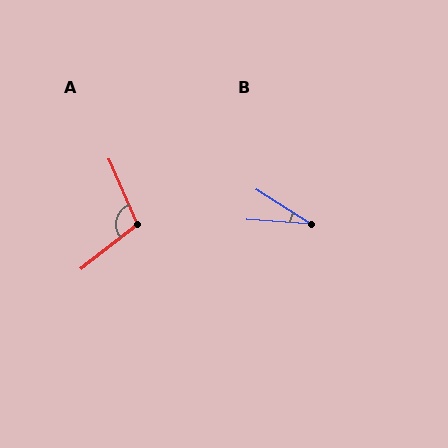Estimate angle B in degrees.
Approximately 29 degrees.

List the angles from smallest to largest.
B (29°), A (105°).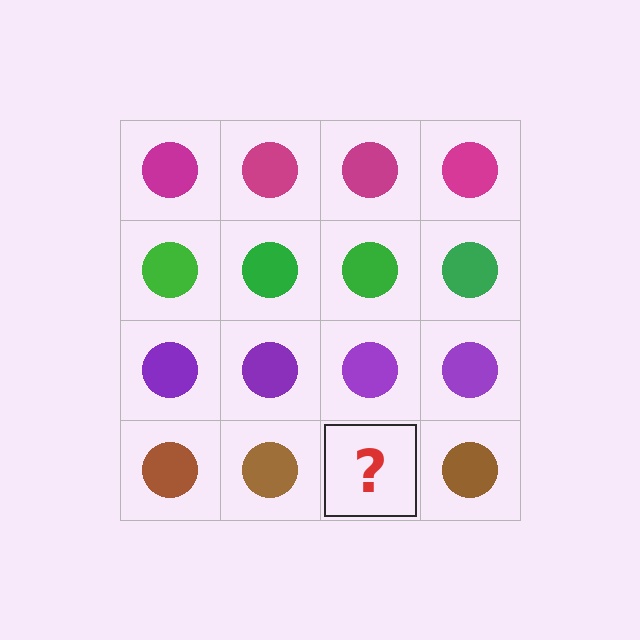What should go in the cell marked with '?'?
The missing cell should contain a brown circle.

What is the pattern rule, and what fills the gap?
The rule is that each row has a consistent color. The gap should be filled with a brown circle.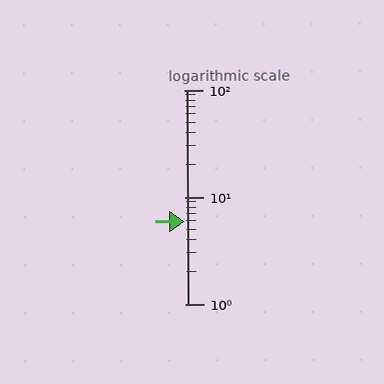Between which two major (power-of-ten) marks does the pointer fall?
The pointer is between 1 and 10.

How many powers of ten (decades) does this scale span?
The scale spans 2 decades, from 1 to 100.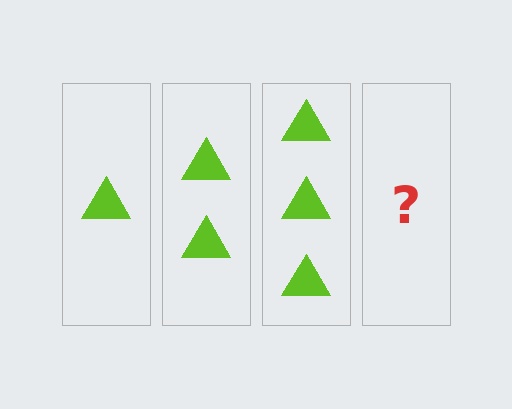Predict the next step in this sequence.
The next step is 4 triangles.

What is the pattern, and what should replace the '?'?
The pattern is that each step adds one more triangle. The '?' should be 4 triangles.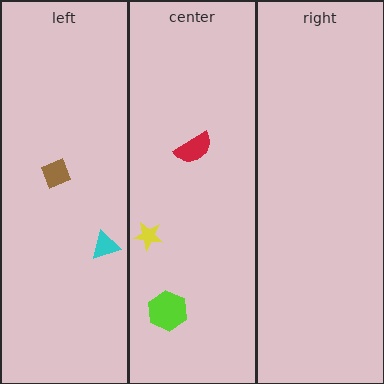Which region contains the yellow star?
The center region.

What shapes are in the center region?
The yellow star, the lime hexagon, the red semicircle.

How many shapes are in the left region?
2.